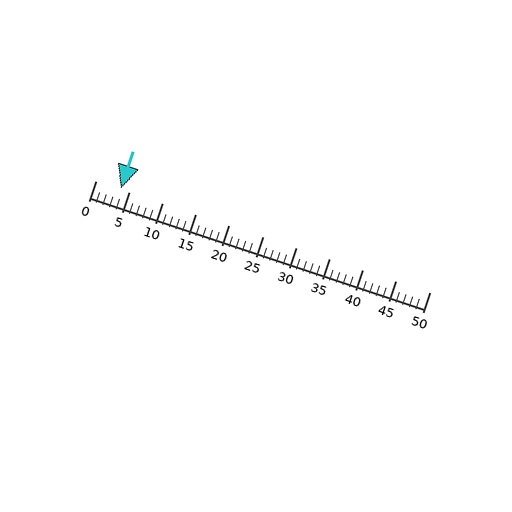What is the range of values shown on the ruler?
The ruler shows values from 0 to 50.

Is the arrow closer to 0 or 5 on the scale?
The arrow is closer to 5.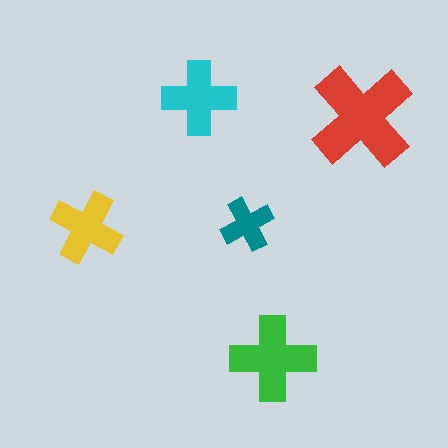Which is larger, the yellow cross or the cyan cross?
The cyan one.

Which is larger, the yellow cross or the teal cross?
The yellow one.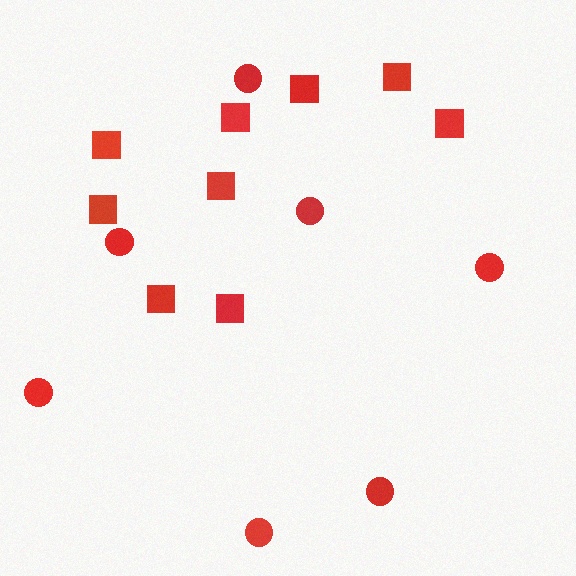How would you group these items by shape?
There are 2 groups: one group of squares (9) and one group of circles (7).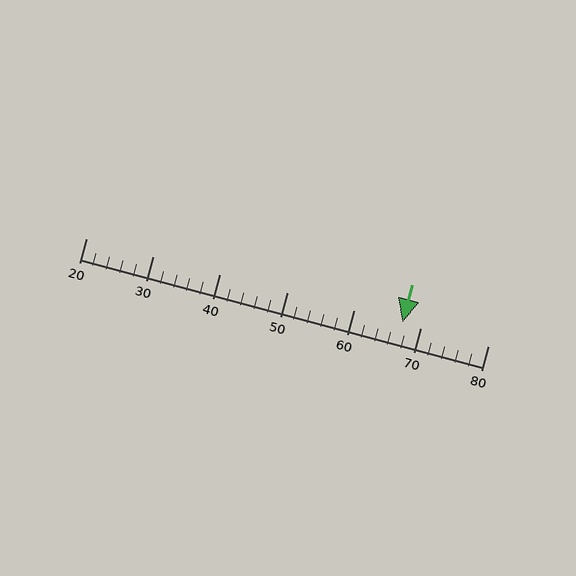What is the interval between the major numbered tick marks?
The major tick marks are spaced 10 units apart.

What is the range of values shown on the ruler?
The ruler shows values from 20 to 80.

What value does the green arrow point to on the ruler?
The green arrow points to approximately 67.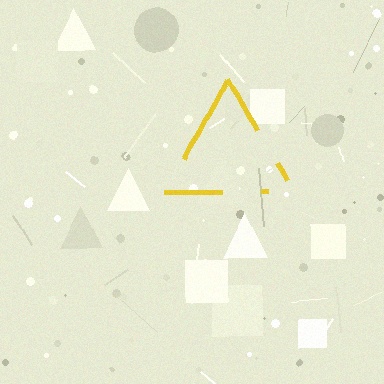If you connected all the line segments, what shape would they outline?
They would outline a triangle.